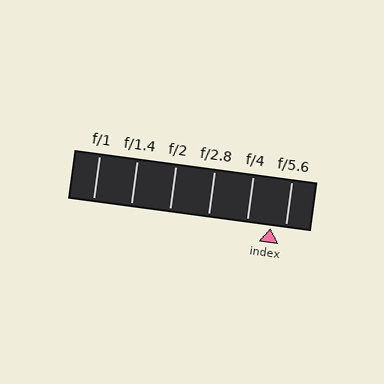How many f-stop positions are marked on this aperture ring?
There are 6 f-stop positions marked.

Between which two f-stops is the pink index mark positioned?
The index mark is between f/4 and f/5.6.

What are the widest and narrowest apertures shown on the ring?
The widest aperture shown is f/1 and the narrowest is f/5.6.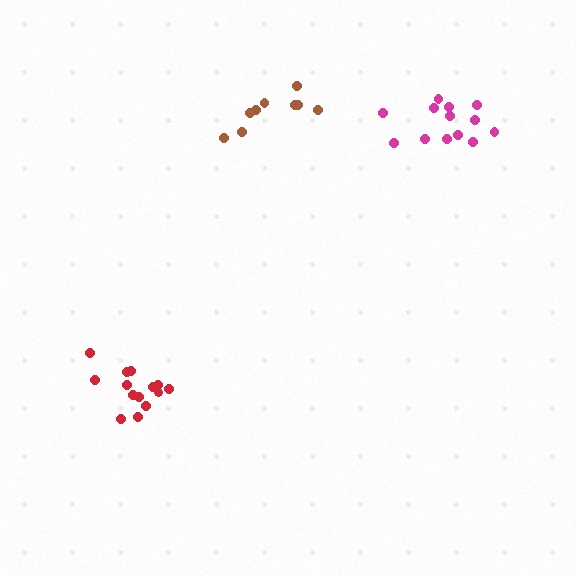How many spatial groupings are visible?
There are 3 spatial groupings.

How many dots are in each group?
Group 1: 14 dots, Group 2: 9 dots, Group 3: 13 dots (36 total).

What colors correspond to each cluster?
The clusters are colored: red, brown, magenta.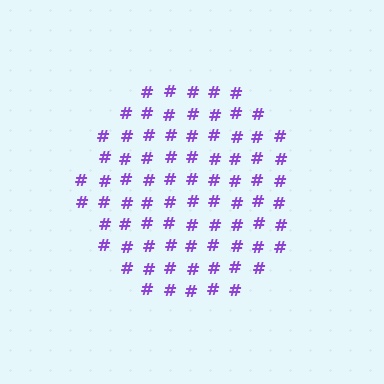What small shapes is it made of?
It is made of small hash symbols.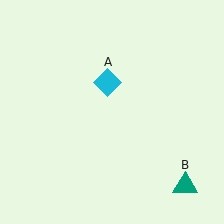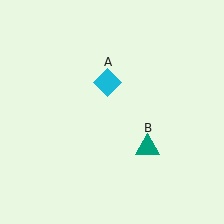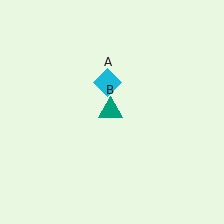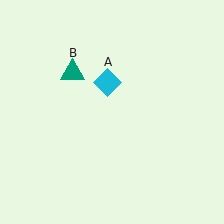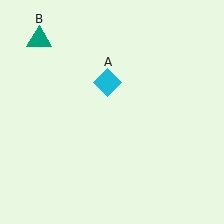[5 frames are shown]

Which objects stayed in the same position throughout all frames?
Cyan diamond (object A) remained stationary.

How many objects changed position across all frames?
1 object changed position: teal triangle (object B).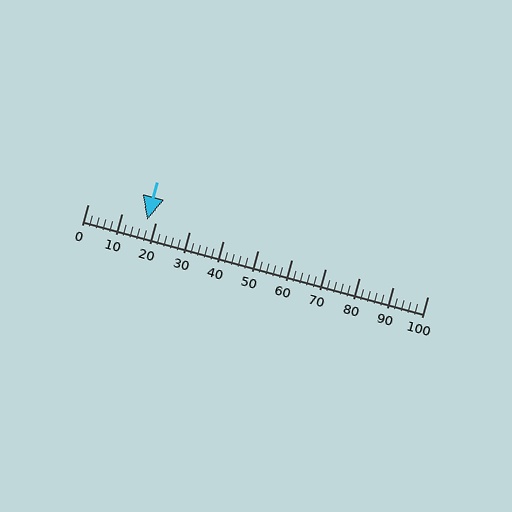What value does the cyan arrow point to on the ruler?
The cyan arrow points to approximately 17.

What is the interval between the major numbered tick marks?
The major tick marks are spaced 10 units apart.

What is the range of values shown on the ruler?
The ruler shows values from 0 to 100.